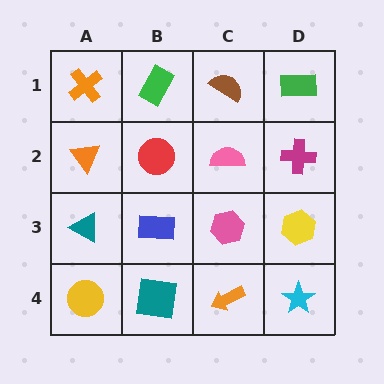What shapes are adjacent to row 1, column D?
A magenta cross (row 2, column D), a brown semicircle (row 1, column C).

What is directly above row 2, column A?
An orange cross.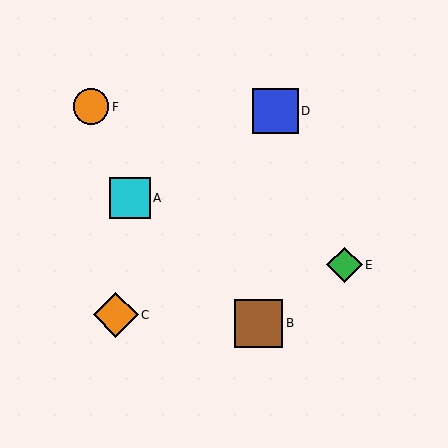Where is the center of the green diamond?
The center of the green diamond is at (344, 265).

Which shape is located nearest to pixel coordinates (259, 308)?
The brown square (labeled B) at (259, 323) is nearest to that location.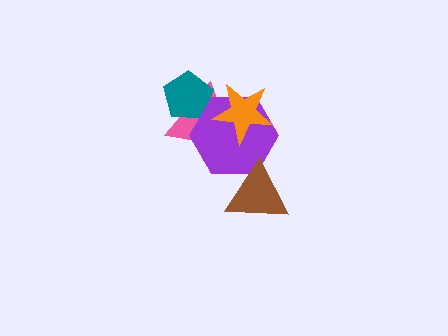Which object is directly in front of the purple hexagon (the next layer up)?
The orange star is directly in front of the purple hexagon.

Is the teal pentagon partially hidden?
Yes, it is partially covered by another shape.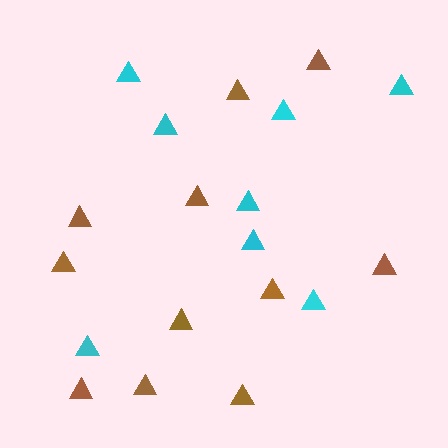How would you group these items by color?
There are 2 groups: one group of brown triangles (11) and one group of cyan triangles (8).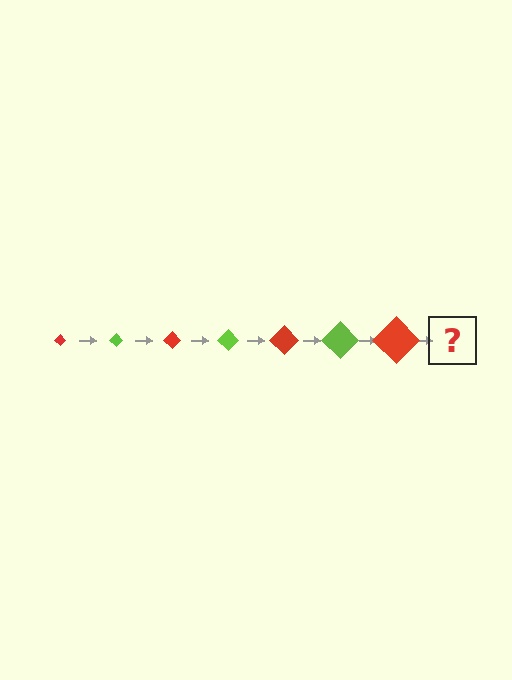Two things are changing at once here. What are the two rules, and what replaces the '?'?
The two rules are that the diamond grows larger each step and the color cycles through red and lime. The '?' should be a lime diamond, larger than the previous one.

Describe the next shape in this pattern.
It should be a lime diamond, larger than the previous one.